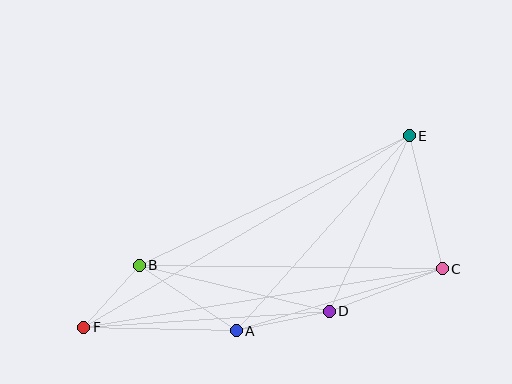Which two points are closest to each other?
Points B and F are closest to each other.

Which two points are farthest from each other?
Points E and F are farthest from each other.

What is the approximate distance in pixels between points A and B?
The distance between A and B is approximately 117 pixels.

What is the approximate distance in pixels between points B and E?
The distance between B and E is approximately 299 pixels.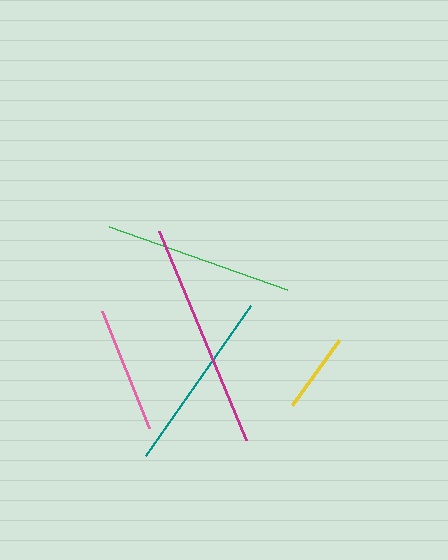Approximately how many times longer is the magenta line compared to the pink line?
The magenta line is approximately 1.8 times the length of the pink line.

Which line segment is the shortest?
The yellow line is the shortest at approximately 81 pixels.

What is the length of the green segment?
The green segment is approximately 189 pixels long.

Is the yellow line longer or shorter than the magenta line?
The magenta line is longer than the yellow line.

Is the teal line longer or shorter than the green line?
The green line is longer than the teal line.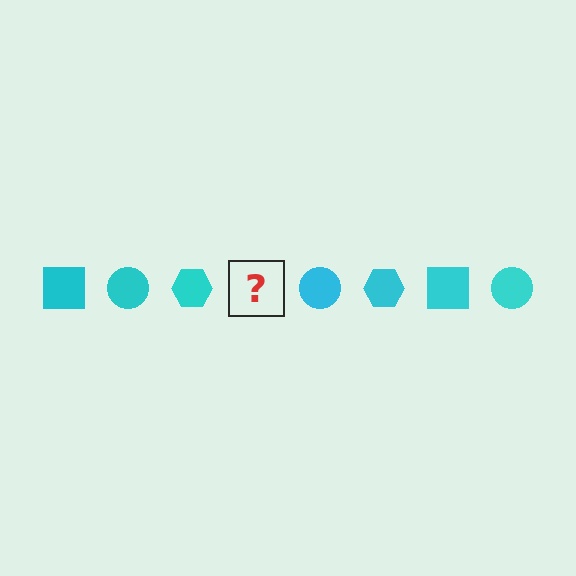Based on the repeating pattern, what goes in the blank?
The blank should be a cyan square.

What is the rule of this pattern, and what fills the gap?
The rule is that the pattern cycles through square, circle, hexagon shapes in cyan. The gap should be filled with a cyan square.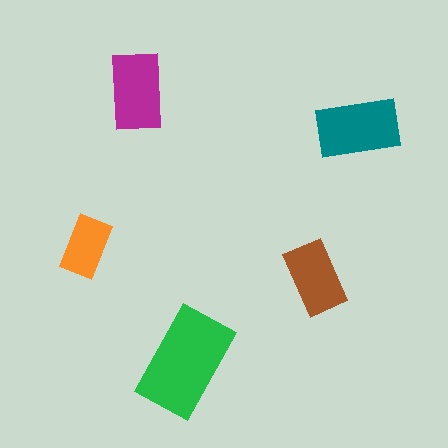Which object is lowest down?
The green rectangle is bottommost.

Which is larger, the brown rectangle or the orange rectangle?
The brown one.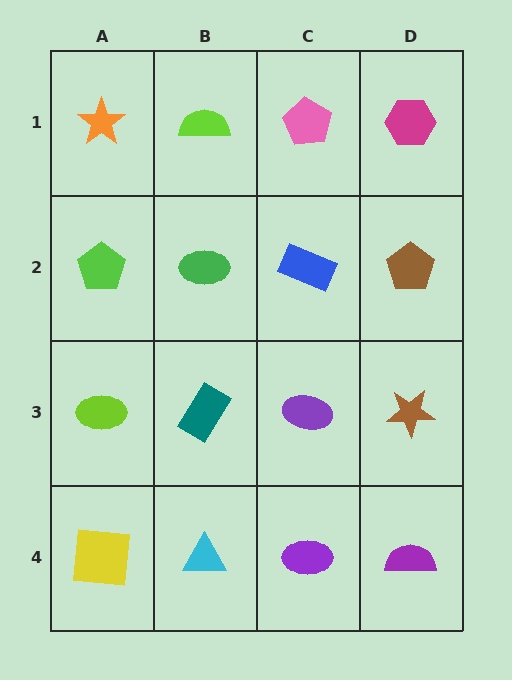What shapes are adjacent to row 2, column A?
An orange star (row 1, column A), a lime ellipse (row 3, column A), a green ellipse (row 2, column B).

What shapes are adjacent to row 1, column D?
A brown pentagon (row 2, column D), a pink pentagon (row 1, column C).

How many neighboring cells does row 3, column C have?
4.